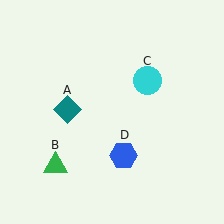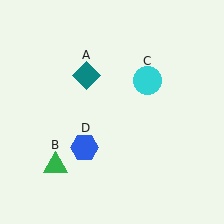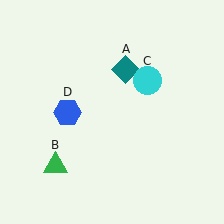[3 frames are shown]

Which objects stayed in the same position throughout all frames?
Green triangle (object B) and cyan circle (object C) remained stationary.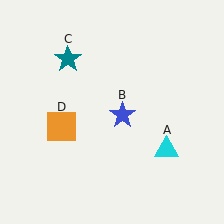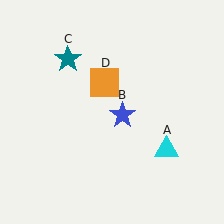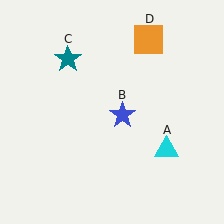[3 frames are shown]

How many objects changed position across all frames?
1 object changed position: orange square (object D).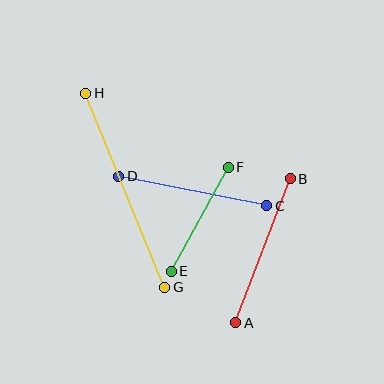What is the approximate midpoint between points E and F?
The midpoint is at approximately (200, 219) pixels.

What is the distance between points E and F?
The distance is approximately 119 pixels.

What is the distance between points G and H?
The distance is approximately 209 pixels.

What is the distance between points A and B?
The distance is approximately 154 pixels.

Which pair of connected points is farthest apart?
Points G and H are farthest apart.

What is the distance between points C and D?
The distance is approximately 151 pixels.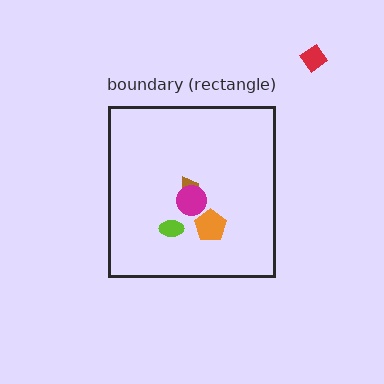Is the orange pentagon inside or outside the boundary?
Inside.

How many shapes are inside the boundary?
4 inside, 1 outside.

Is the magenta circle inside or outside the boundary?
Inside.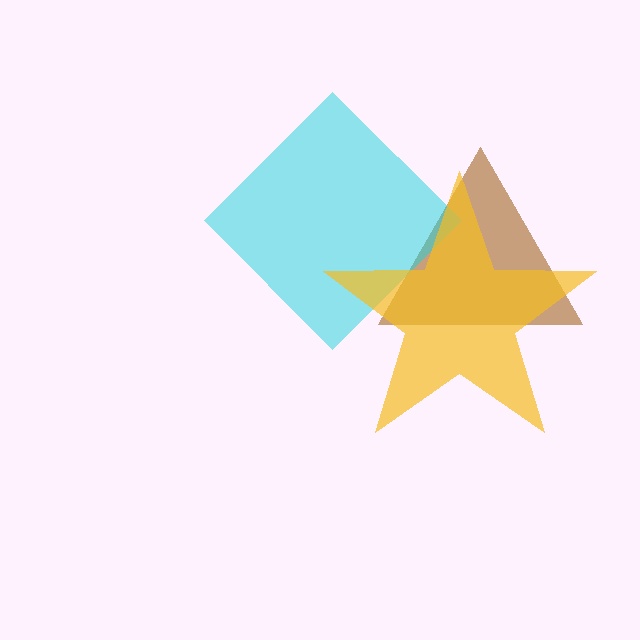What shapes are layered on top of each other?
The layered shapes are: a brown triangle, a cyan diamond, a yellow star.